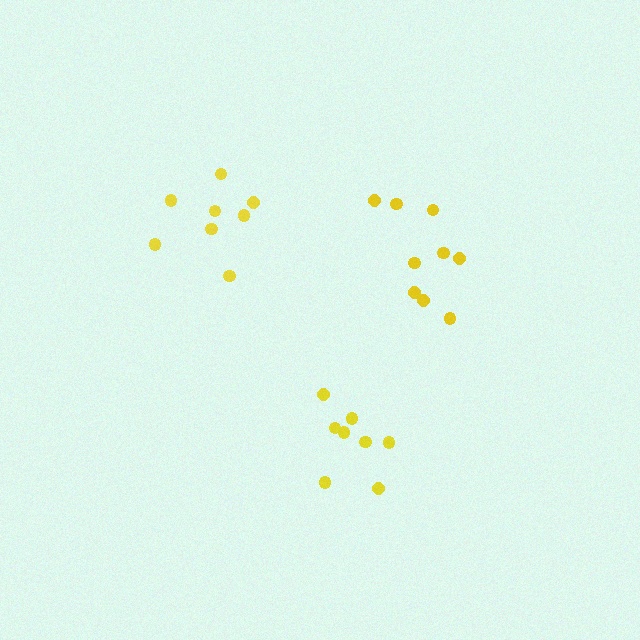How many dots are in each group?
Group 1: 9 dots, Group 2: 8 dots, Group 3: 8 dots (25 total).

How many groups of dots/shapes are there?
There are 3 groups.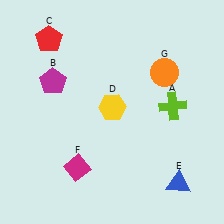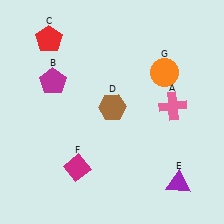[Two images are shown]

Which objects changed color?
A changed from lime to pink. D changed from yellow to brown. E changed from blue to purple.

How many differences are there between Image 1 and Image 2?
There are 3 differences between the two images.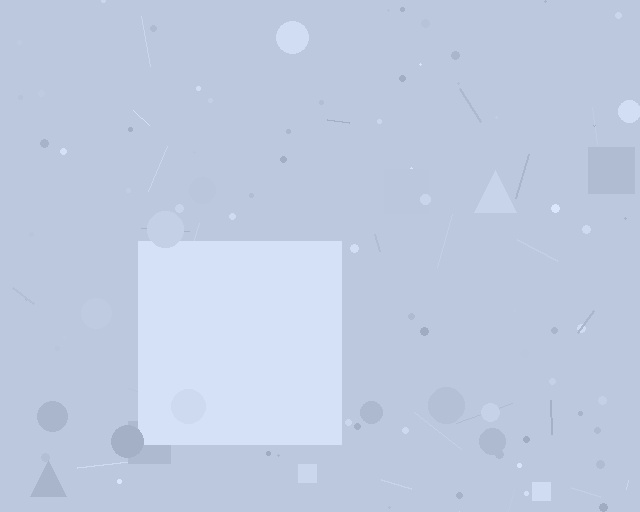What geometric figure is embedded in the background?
A square is embedded in the background.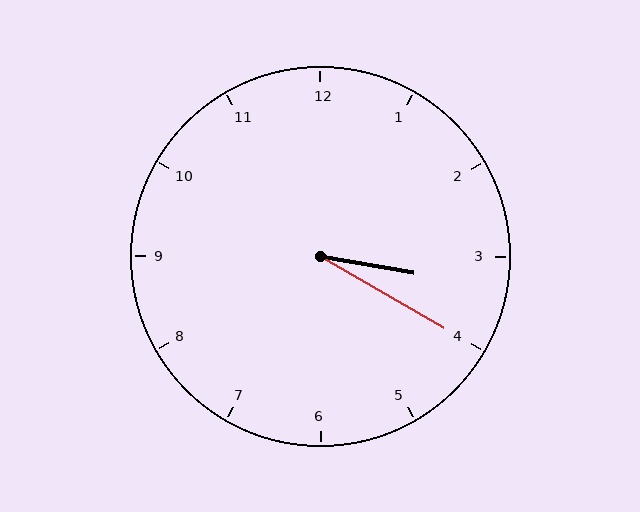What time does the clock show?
3:20.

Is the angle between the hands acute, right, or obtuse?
It is acute.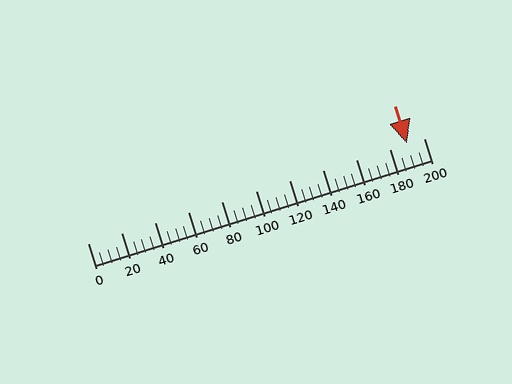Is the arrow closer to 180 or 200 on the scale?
The arrow is closer to 200.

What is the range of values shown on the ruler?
The ruler shows values from 0 to 200.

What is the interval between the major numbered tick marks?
The major tick marks are spaced 20 units apart.